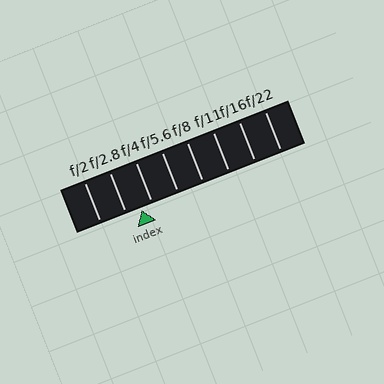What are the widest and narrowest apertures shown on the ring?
The widest aperture shown is f/2 and the narrowest is f/22.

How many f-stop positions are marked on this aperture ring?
There are 8 f-stop positions marked.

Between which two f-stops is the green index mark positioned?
The index mark is between f/2.8 and f/4.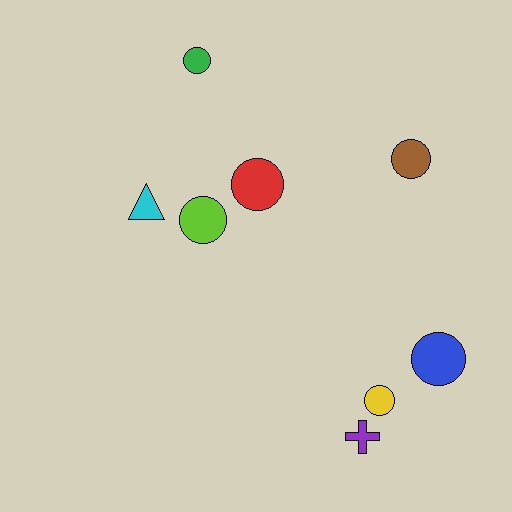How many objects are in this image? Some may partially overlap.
There are 8 objects.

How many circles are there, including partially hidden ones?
There are 6 circles.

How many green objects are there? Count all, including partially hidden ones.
There is 1 green object.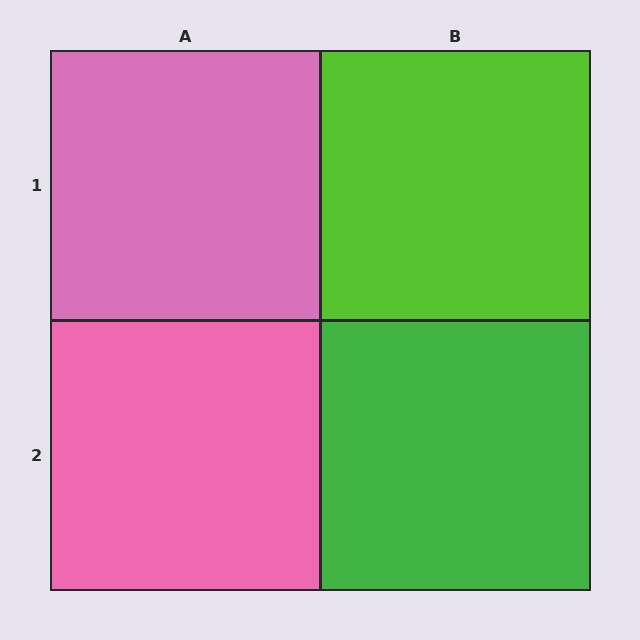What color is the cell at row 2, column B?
Green.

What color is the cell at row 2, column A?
Pink.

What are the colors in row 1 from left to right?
Pink, lime.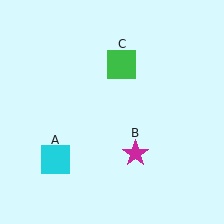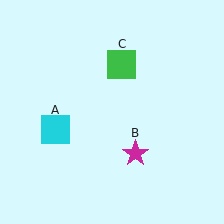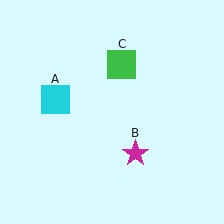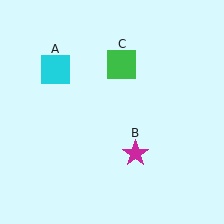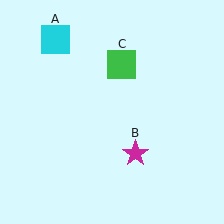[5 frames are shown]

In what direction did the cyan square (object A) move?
The cyan square (object A) moved up.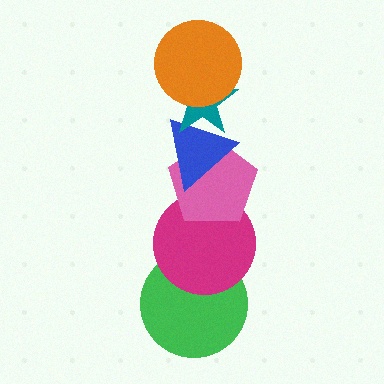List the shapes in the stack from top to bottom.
From top to bottom: the orange circle, the teal star, the blue triangle, the pink pentagon, the magenta circle, the green circle.